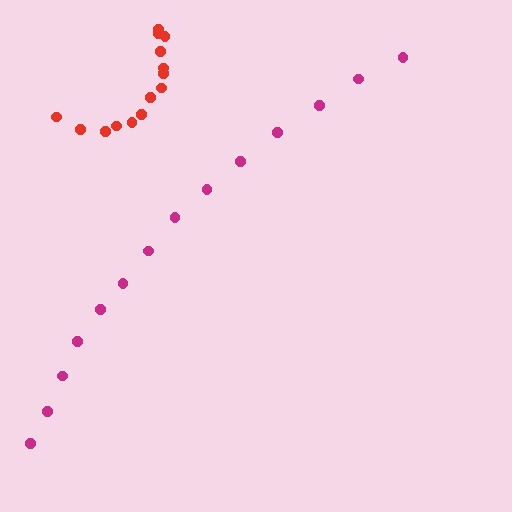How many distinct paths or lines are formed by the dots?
There are 2 distinct paths.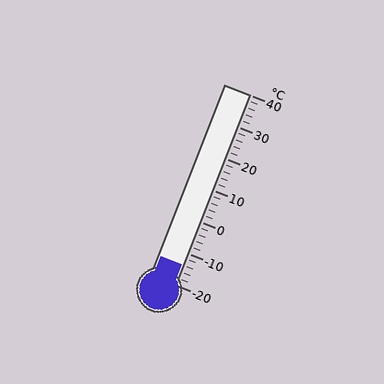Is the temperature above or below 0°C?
The temperature is below 0°C.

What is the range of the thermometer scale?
The thermometer scale ranges from -20°C to 40°C.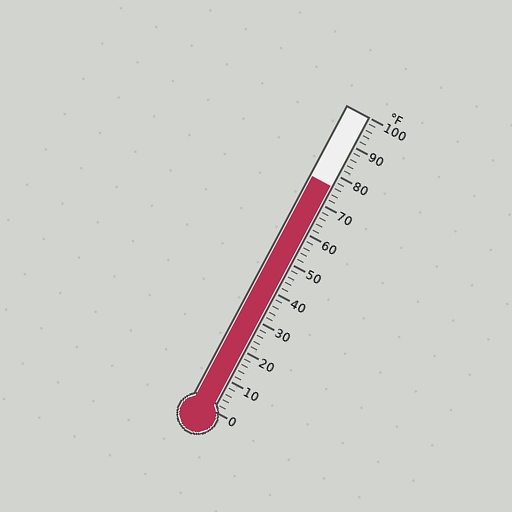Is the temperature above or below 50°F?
The temperature is above 50°F.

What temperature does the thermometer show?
The thermometer shows approximately 76°F.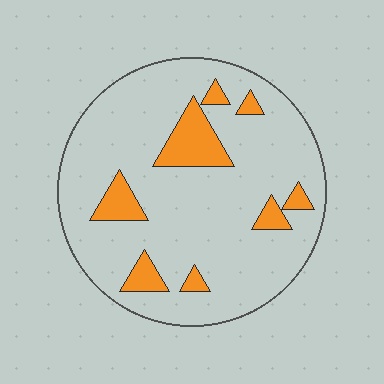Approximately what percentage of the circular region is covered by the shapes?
Approximately 15%.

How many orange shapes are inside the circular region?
8.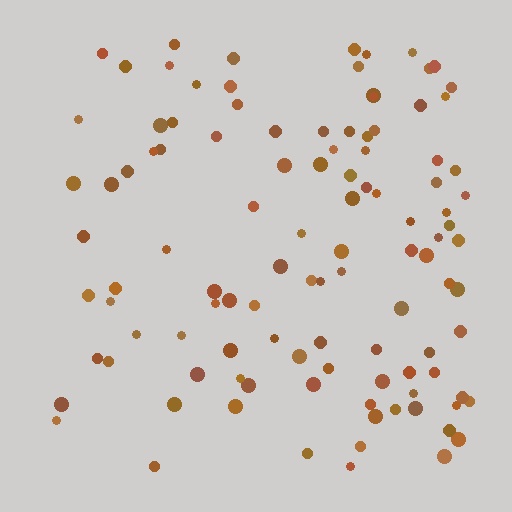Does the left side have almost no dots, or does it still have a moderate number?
Still a moderate number, just noticeably fewer than the right.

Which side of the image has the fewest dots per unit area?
The left.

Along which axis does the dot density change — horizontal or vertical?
Horizontal.